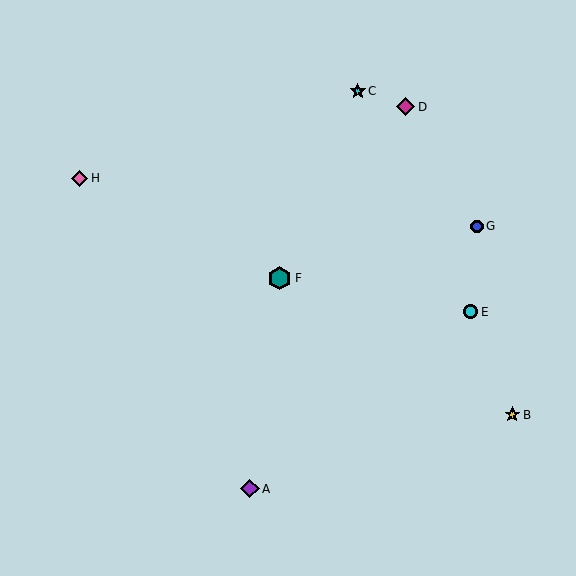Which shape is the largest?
The teal hexagon (labeled F) is the largest.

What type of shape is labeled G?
Shape G is a blue circle.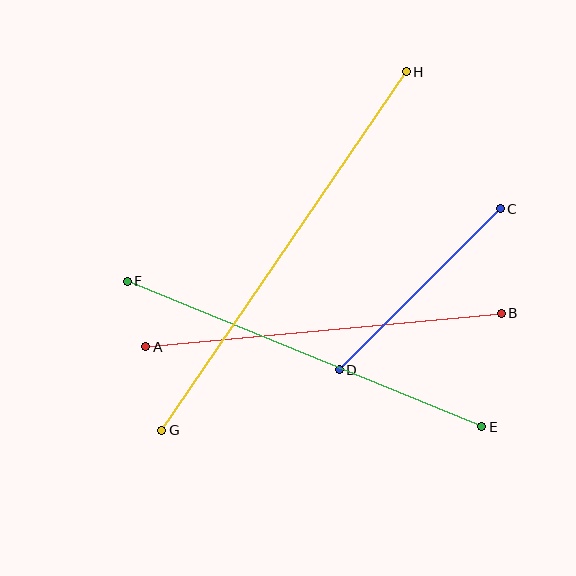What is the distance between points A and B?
The distance is approximately 357 pixels.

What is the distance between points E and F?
The distance is approximately 383 pixels.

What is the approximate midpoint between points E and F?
The midpoint is at approximately (304, 354) pixels.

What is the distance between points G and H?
The distance is approximately 434 pixels.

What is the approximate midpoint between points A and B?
The midpoint is at approximately (323, 330) pixels.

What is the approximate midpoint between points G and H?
The midpoint is at approximately (284, 251) pixels.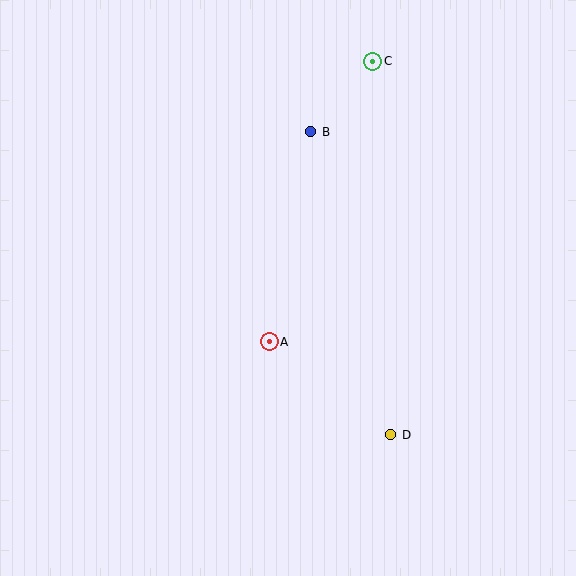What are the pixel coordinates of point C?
Point C is at (373, 61).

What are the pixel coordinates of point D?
Point D is at (391, 435).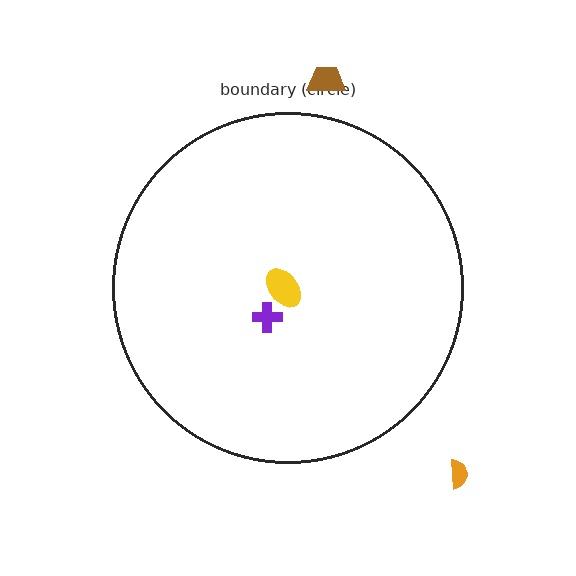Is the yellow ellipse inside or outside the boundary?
Inside.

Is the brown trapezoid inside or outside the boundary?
Outside.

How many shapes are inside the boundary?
2 inside, 2 outside.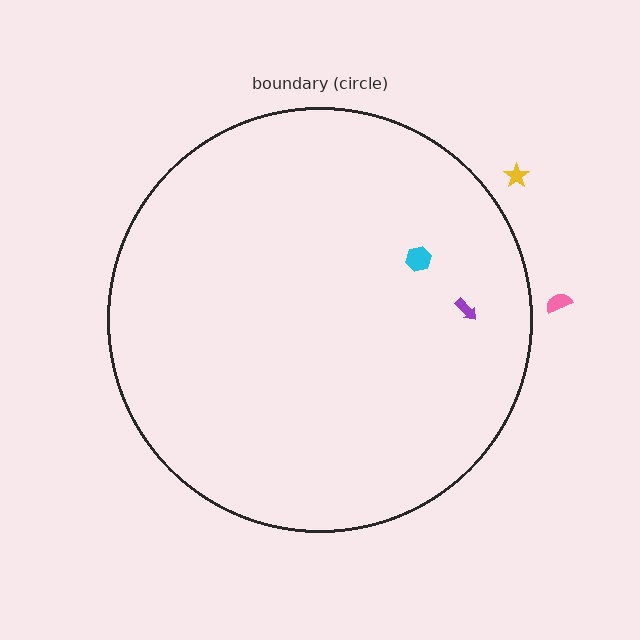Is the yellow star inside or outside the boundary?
Outside.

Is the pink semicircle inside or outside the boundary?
Outside.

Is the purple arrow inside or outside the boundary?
Inside.